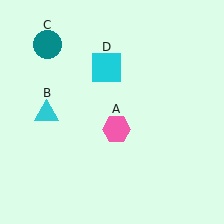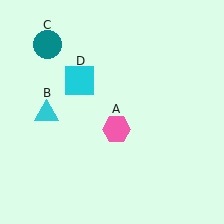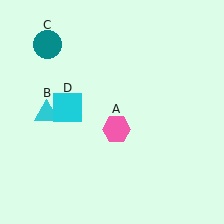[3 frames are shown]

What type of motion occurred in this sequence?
The cyan square (object D) rotated counterclockwise around the center of the scene.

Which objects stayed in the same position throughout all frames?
Pink hexagon (object A) and cyan triangle (object B) and teal circle (object C) remained stationary.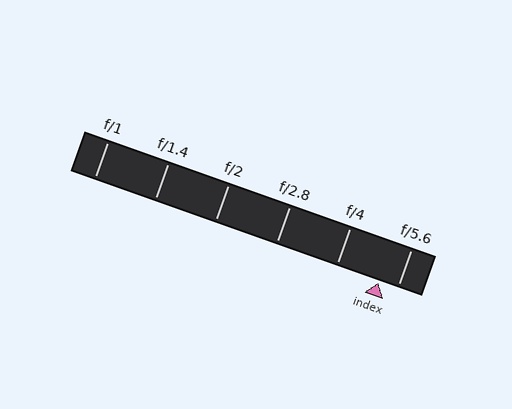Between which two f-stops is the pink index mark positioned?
The index mark is between f/4 and f/5.6.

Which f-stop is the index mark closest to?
The index mark is closest to f/5.6.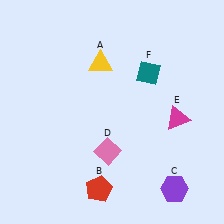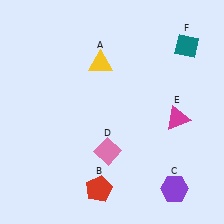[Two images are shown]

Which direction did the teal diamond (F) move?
The teal diamond (F) moved right.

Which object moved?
The teal diamond (F) moved right.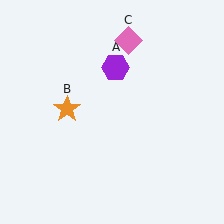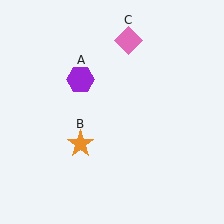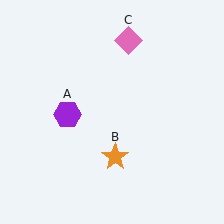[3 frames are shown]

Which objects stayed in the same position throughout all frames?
Pink diamond (object C) remained stationary.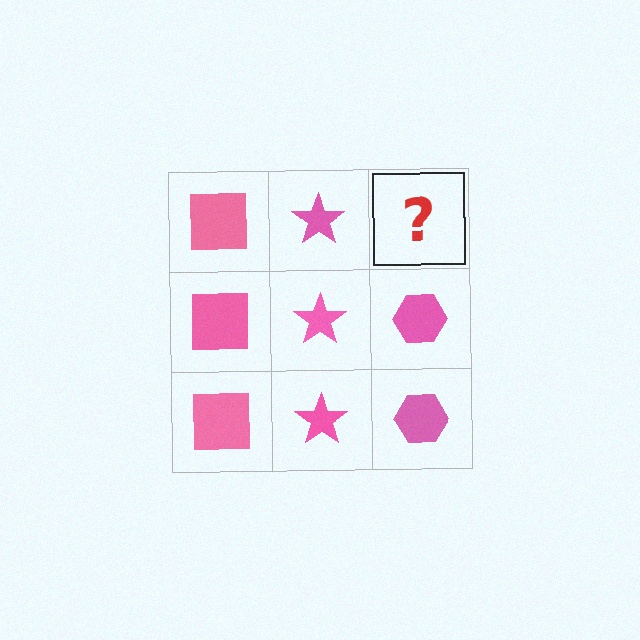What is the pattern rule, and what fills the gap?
The rule is that each column has a consistent shape. The gap should be filled with a pink hexagon.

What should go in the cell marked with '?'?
The missing cell should contain a pink hexagon.